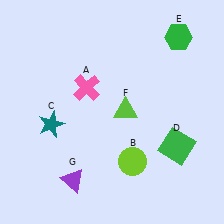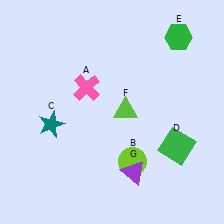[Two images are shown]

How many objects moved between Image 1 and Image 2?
1 object moved between the two images.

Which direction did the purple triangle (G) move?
The purple triangle (G) moved right.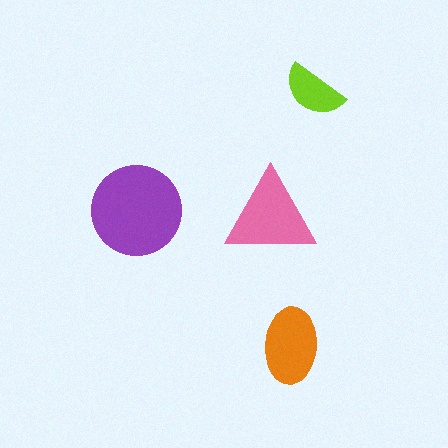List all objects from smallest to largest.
The lime semicircle, the orange ellipse, the pink triangle, the purple circle.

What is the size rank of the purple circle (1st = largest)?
1st.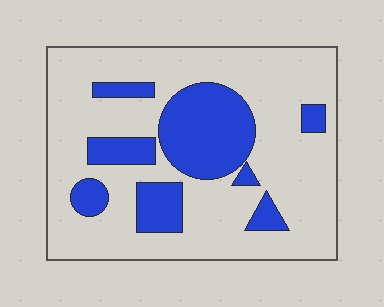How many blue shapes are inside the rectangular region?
8.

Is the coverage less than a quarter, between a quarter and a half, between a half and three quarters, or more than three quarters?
Between a quarter and a half.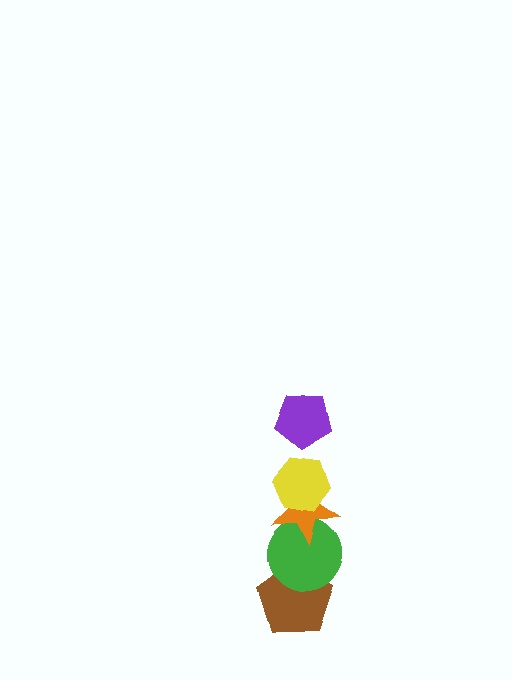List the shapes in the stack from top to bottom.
From top to bottom: the purple pentagon, the yellow hexagon, the orange star, the green circle, the brown pentagon.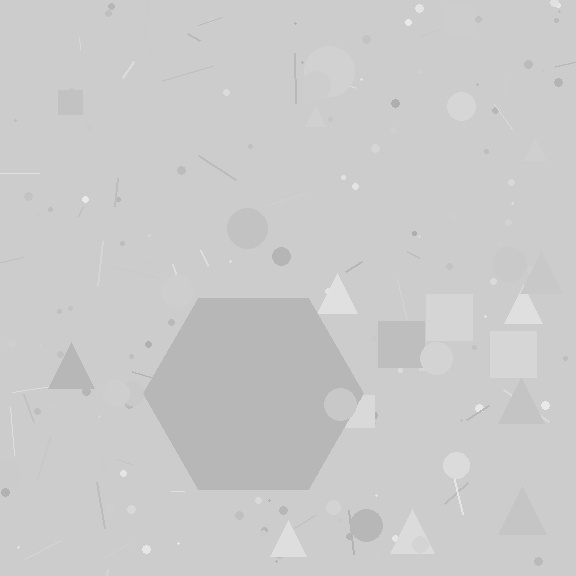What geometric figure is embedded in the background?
A hexagon is embedded in the background.